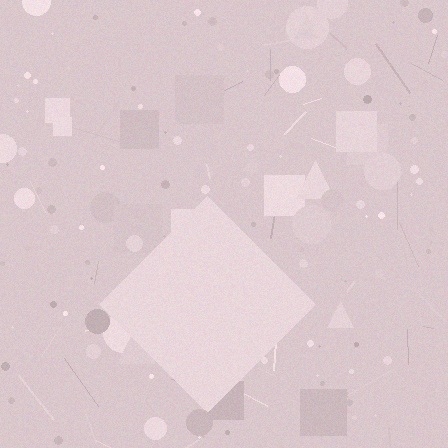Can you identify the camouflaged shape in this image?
The camouflaged shape is a diamond.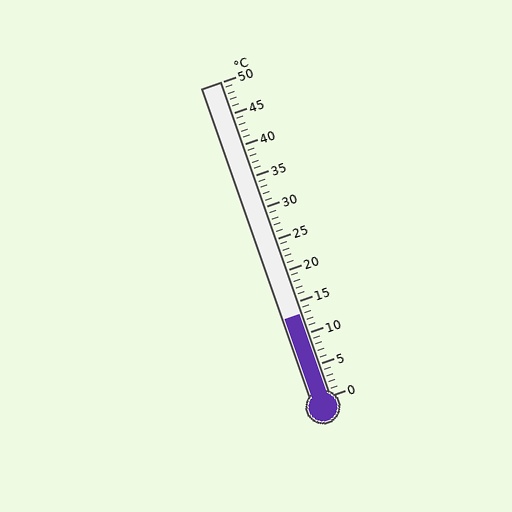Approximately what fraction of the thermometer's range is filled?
The thermometer is filled to approximately 25% of its range.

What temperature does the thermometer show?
The thermometer shows approximately 13°C.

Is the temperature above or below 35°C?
The temperature is below 35°C.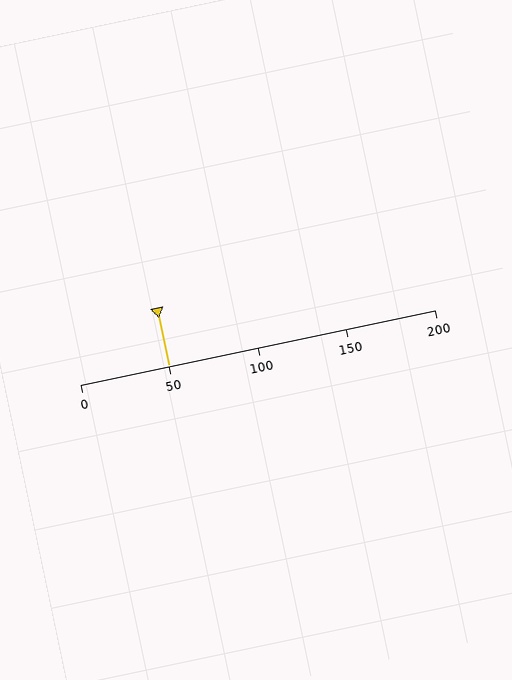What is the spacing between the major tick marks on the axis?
The major ticks are spaced 50 apart.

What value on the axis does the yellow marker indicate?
The marker indicates approximately 50.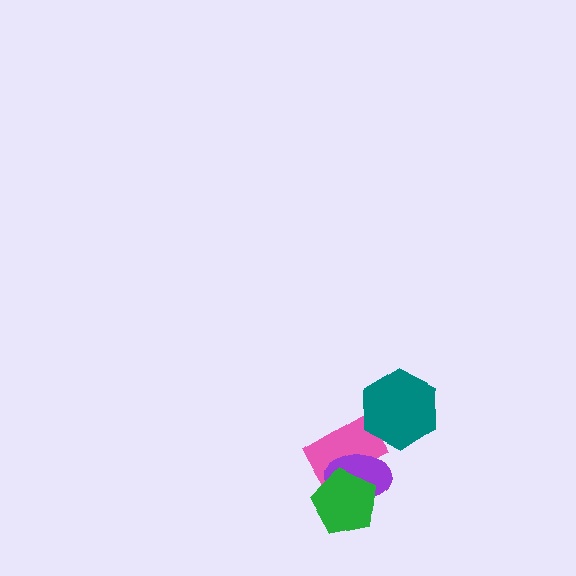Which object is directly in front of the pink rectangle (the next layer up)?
The purple ellipse is directly in front of the pink rectangle.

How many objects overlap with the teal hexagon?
1 object overlaps with the teal hexagon.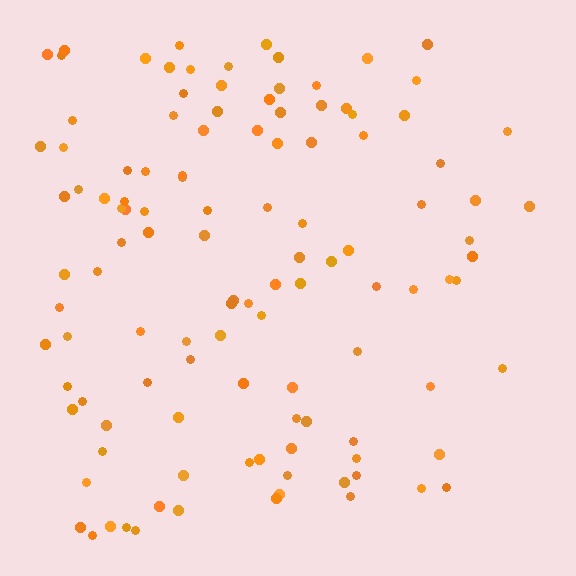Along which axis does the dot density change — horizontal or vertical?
Horizontal.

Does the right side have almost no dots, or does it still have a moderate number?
Still a moderate number, just noticeably fewer than the left.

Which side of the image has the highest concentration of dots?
The left.